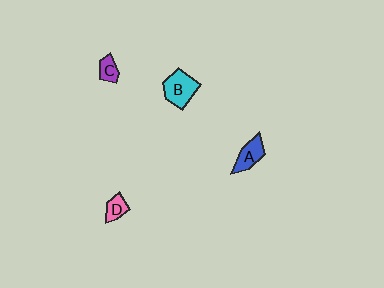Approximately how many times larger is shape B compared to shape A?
Approximately 1.4 times.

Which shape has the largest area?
Shape B (cyan).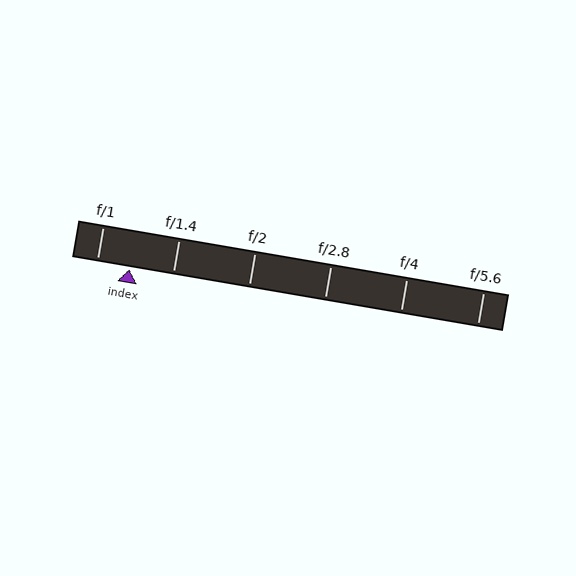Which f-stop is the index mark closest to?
The index mark is closest to f/1.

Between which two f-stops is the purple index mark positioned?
The index mark is between f/1 and f/1.4.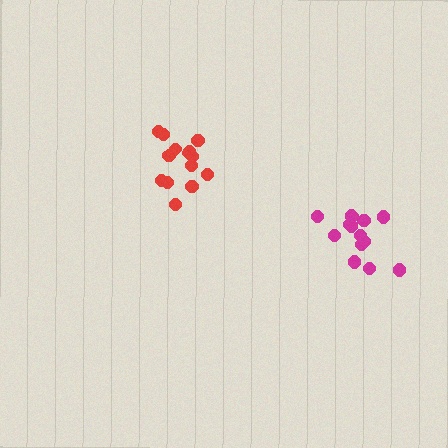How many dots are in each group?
Group 1: 13 dots, Group 2: 14 dots (27 total).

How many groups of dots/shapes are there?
There are 2 groups.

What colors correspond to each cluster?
The clusters are colored: red, magenta.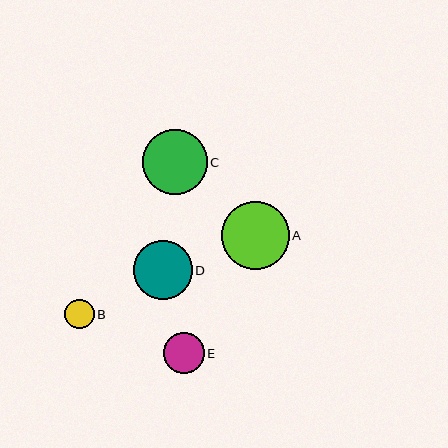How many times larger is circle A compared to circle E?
Circle A is approximately 1.7 times the size of circle E.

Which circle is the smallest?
Circle B is the smallest with a size of approximately 29 pixels.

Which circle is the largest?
Circle A is the largest with a size of approximately 68 pixels.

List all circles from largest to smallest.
From largest to smallest: A, C, D, E, B.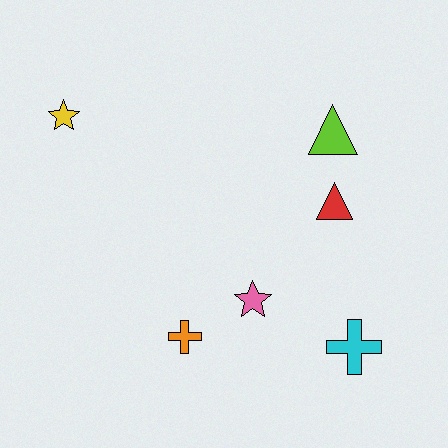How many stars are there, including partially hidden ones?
There are 2 stars.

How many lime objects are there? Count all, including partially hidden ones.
There is 1 lime object.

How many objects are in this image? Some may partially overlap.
There are 6 objects.